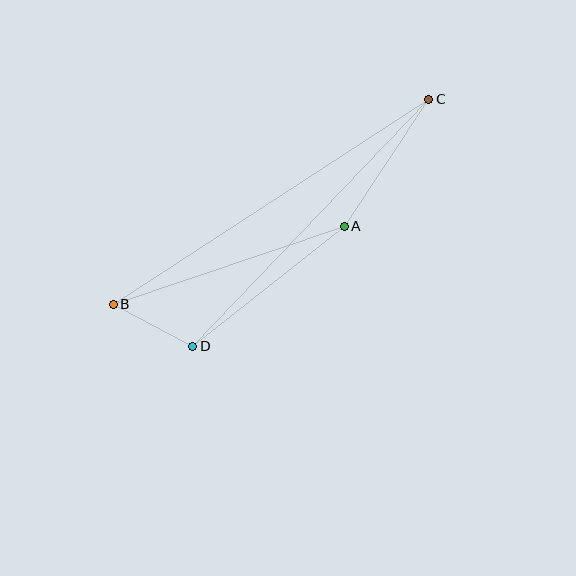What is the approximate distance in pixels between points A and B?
The distance between A and B is approximately 244 pixels.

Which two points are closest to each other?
Points B and D are closest to each other.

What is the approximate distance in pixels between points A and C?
The distance between A and C is approximately 153 pixels.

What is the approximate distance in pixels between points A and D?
The distance between A and D is approximately 193 pixels.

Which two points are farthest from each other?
Points B and C are farthest from each other.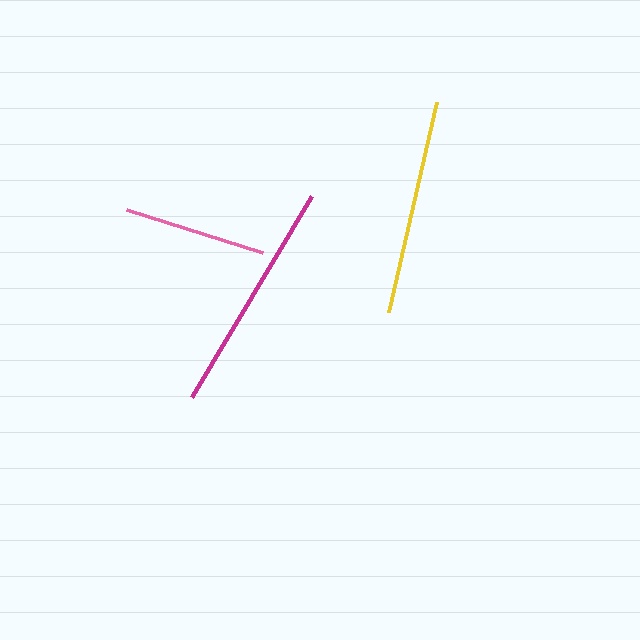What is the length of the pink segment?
The pink segment is approximately 143 pixels long.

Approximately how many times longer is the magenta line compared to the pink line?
The magenta line is approximately 1.6 times the length of the pink line.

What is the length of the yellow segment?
The yellow segment is approximately 215 pixels long.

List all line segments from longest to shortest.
From longest to shortest: magenta, yellow, pink.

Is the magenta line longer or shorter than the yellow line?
The magenta line is longer than the yellow line.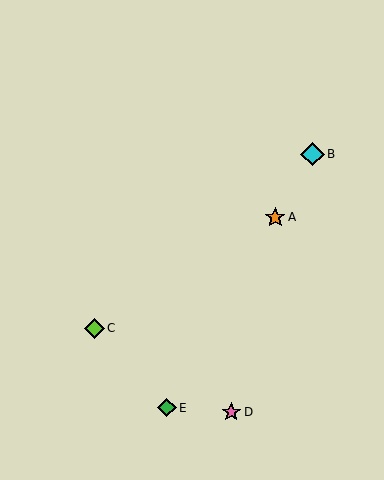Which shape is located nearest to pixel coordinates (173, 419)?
The green diamond (labeled E) at (167, 408) is nearest to that location.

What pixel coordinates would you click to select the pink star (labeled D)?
Click at (231, 412) to select the pink star D.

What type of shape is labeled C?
Shape C is a lime diamond.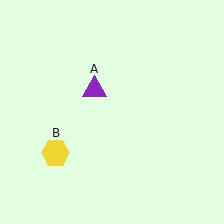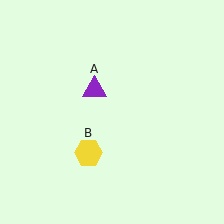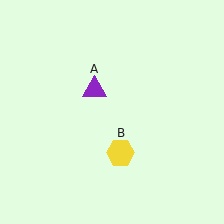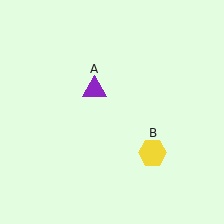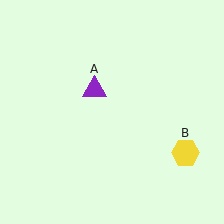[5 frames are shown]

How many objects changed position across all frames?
1 object changed position: yellow hexagon (object B).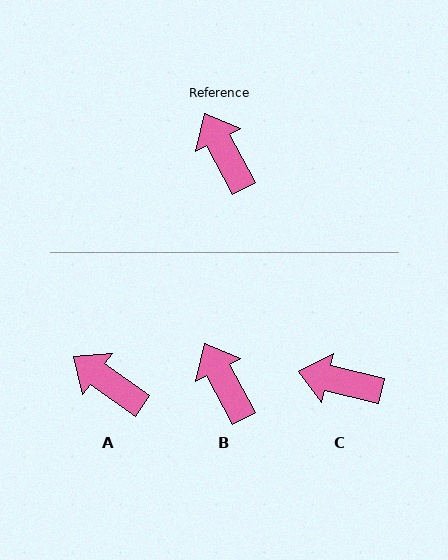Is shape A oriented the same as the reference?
No, it is off by about 27 degrees.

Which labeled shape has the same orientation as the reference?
B.